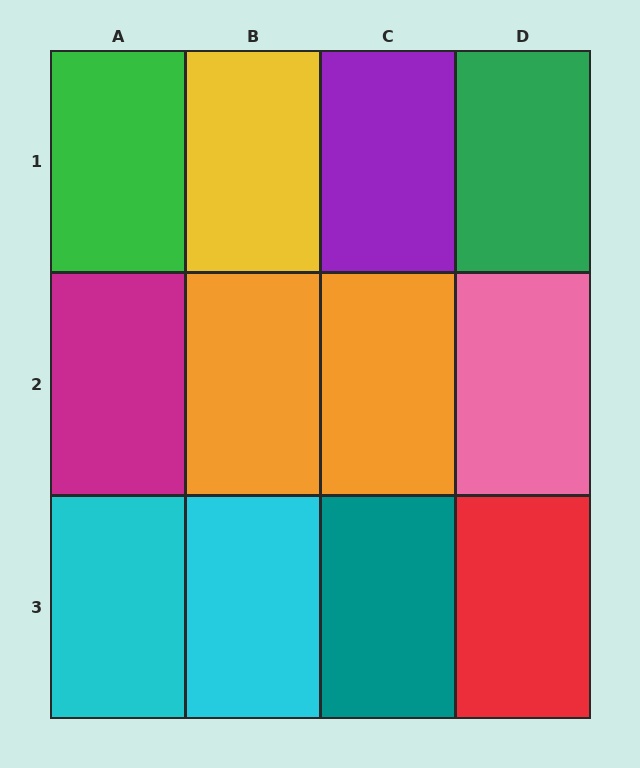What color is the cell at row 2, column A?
Magenta.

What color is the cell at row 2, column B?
Orange.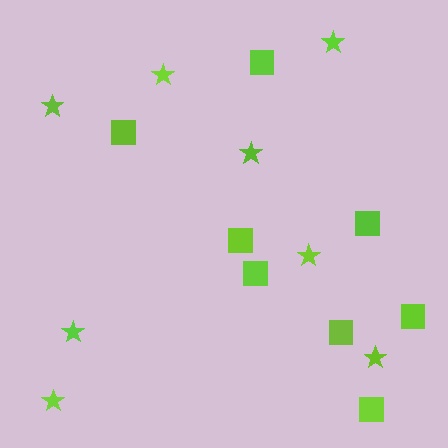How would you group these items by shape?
There are 2 groups: one group of stars (8) and one group of squares (8).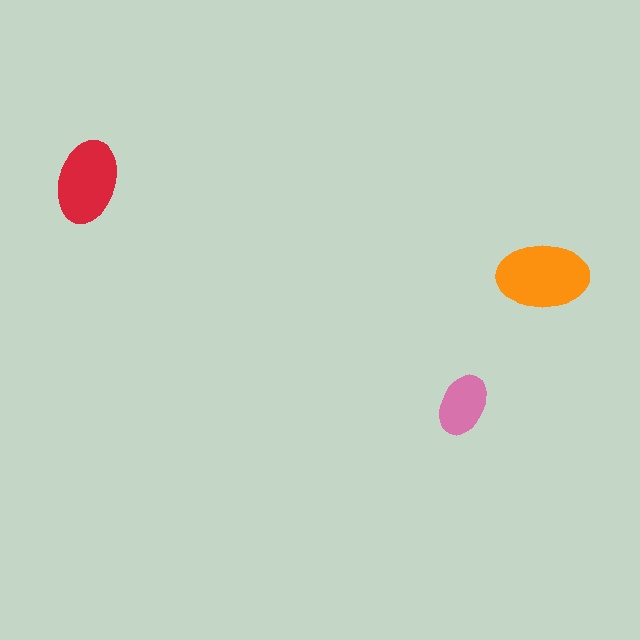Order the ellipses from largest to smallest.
the orange one, the red one, the pink one.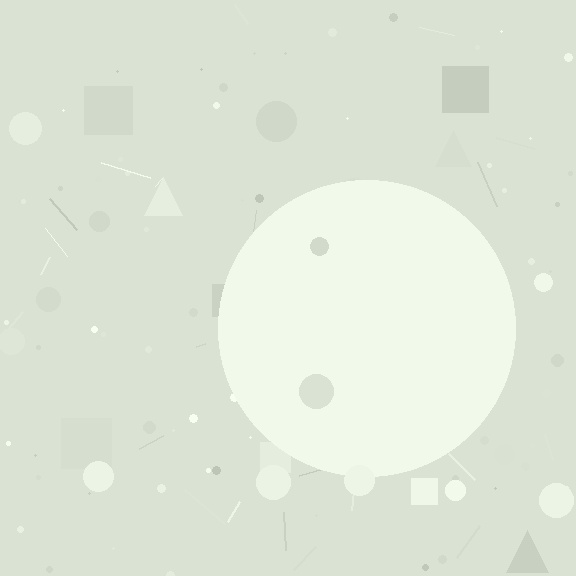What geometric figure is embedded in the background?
A circle is embedded in the background.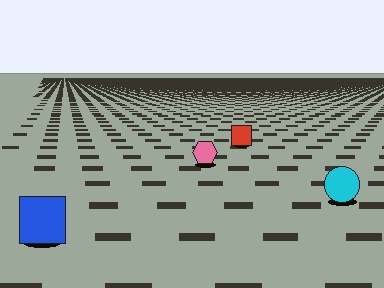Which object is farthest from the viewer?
The red square is farthest from the viewer. It appears smaller and the ground texture around it is denser.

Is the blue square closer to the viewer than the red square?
Yes. The blue square is closer — you can tell from the texture gradient: the ground texture is coarser near it.